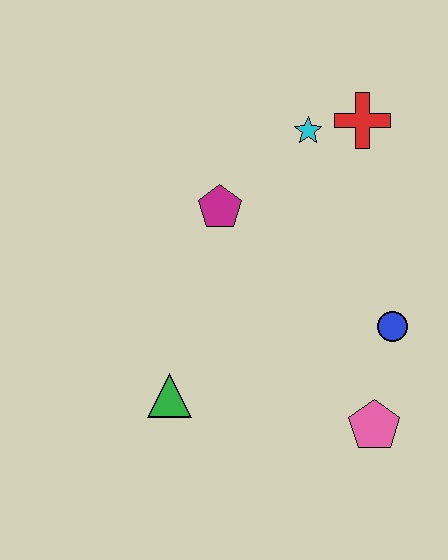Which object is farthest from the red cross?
The green triangle is farthest from the red cross.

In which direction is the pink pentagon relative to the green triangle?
The pink pentagon is to the right of the green triangle.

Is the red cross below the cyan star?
No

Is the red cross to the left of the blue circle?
Yes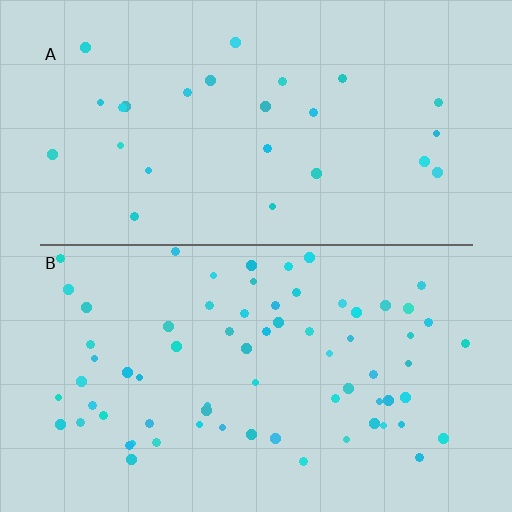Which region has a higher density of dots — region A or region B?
B (the bottom).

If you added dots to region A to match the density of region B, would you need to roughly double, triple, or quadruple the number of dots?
Approximately triple.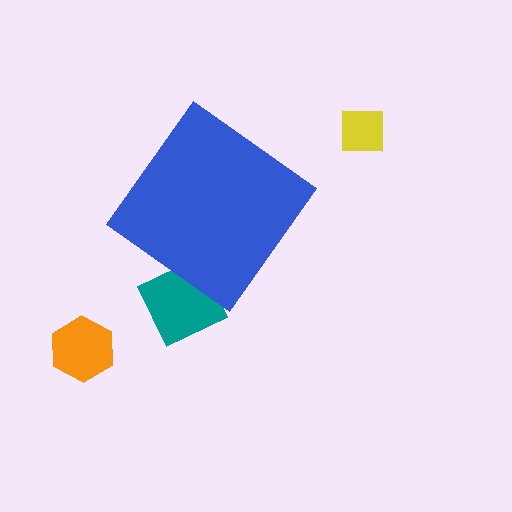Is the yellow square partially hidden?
No, the yellow square is fully visible.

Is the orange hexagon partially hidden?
No, the orange hexagon is fully visible.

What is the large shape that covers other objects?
A blue diamond.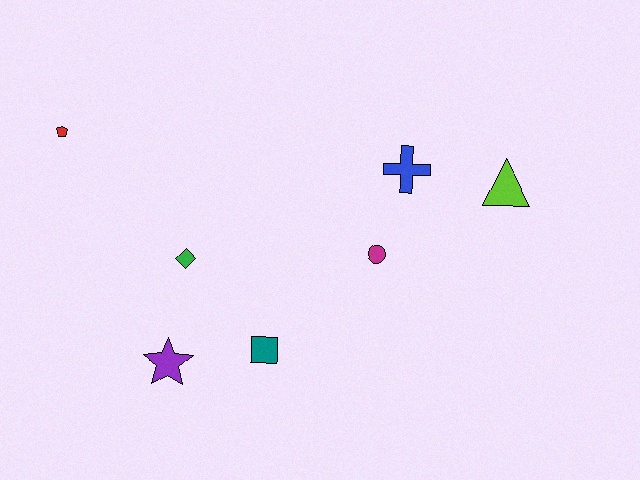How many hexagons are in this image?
There are no hexagons.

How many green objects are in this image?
There is 1 green object.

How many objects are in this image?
There are 7 objects.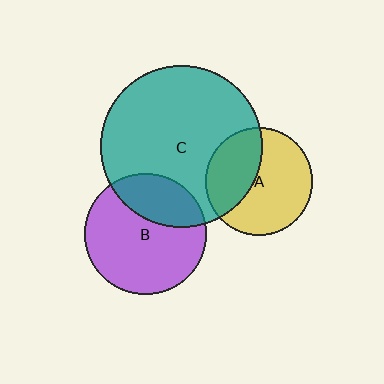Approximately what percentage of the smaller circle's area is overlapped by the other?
Approximately 30%.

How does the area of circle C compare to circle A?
Approximately 2.3 times.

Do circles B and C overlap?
Yes.